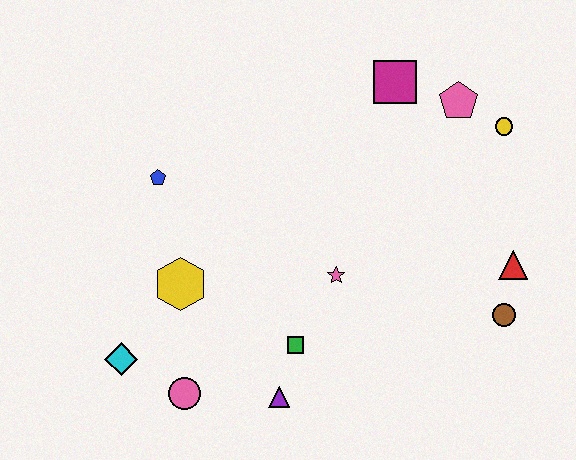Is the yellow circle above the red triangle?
Yes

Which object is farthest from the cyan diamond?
The yellow circle is farthest from the cyan diamond.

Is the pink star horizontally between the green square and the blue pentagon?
No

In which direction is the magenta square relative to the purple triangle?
The magenta square is above the purple triangle.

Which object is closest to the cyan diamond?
The pink circle is closest to the cyan diamond.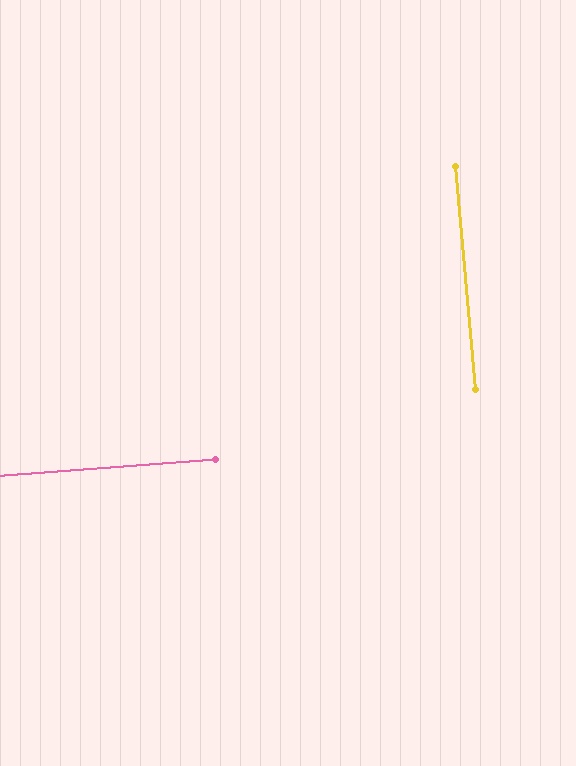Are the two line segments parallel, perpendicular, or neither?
Perpendicular — they meet at approximately 89°.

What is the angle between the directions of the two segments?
Approximately 89 degrees.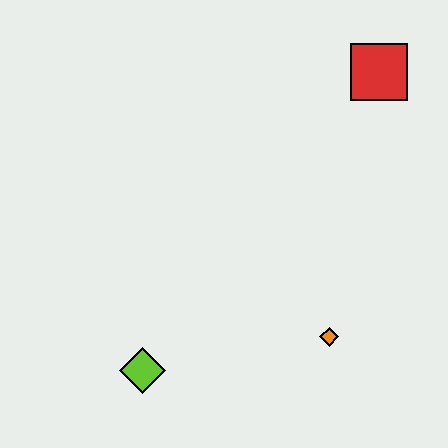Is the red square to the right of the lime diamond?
Yes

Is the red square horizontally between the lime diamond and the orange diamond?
No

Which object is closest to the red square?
The orange diamond is closest to the red square.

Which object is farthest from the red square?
The lime diamond is farthest from the red square.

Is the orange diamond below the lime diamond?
No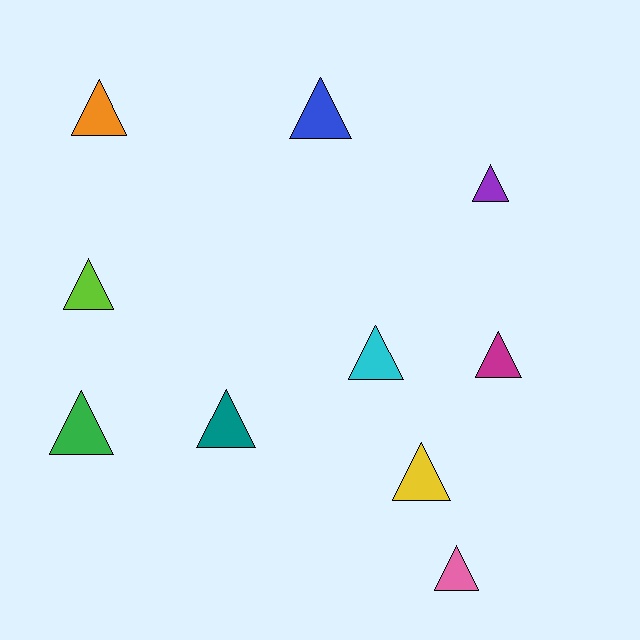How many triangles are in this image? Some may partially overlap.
There are 10 triangles.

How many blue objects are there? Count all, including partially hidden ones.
There is 1 blue object.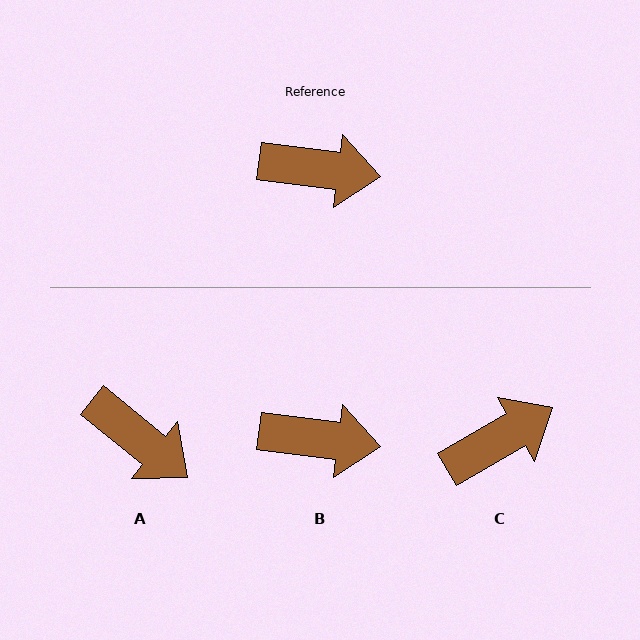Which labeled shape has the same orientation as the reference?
B.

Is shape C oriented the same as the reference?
No, it is off by about 38 degrees.